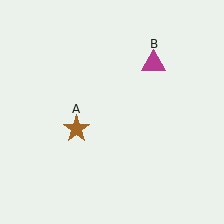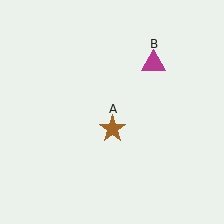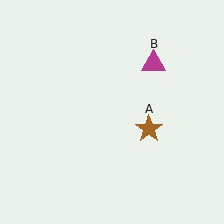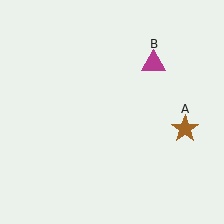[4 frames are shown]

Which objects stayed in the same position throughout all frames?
Magenta triangle (object B) remained stationary.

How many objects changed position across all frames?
1 object changed position: brown star (object A).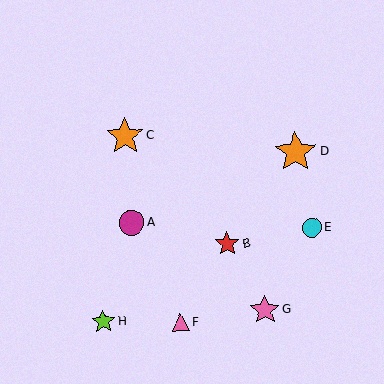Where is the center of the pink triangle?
The center of the pink triangle is at (181, 322).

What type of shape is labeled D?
Shape D is an orange star.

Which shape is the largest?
The orange star (labeled D) is the largest.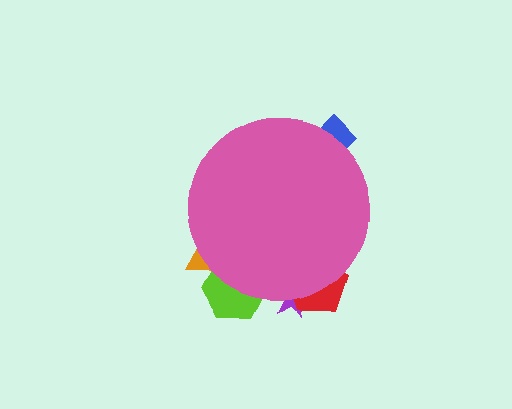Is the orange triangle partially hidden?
Yes, the orange triangle is partially hidden behind the pink circle.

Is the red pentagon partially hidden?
Yes, the red pentagon is partially hidden behind the pink circle.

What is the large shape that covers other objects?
A pink circle.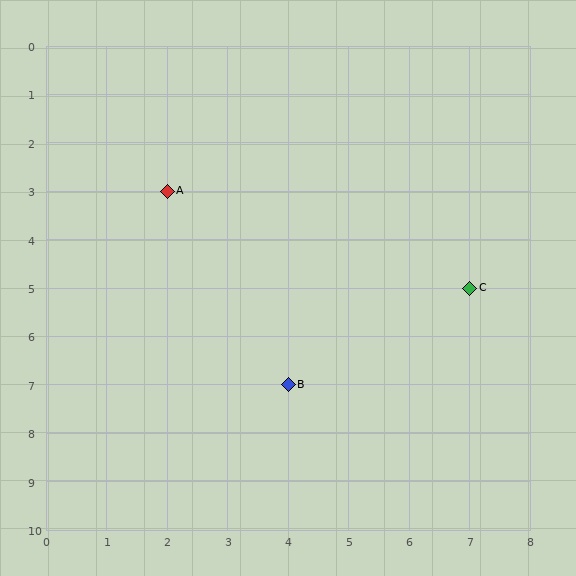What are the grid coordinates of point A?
Point A is at grid coordinates (2, 3).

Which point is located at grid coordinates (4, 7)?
Point B is at (4, 7).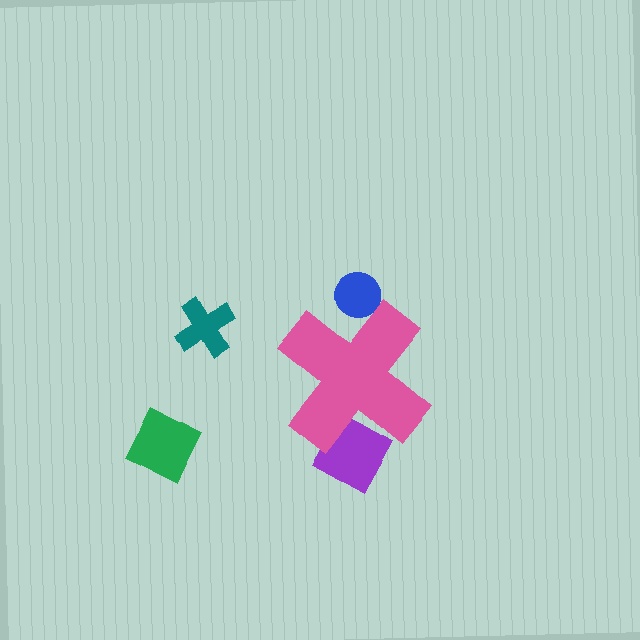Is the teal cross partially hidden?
No, the teal cross is fully visible.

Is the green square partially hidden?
No, the green square is fully visible.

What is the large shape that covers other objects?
A pink cross.